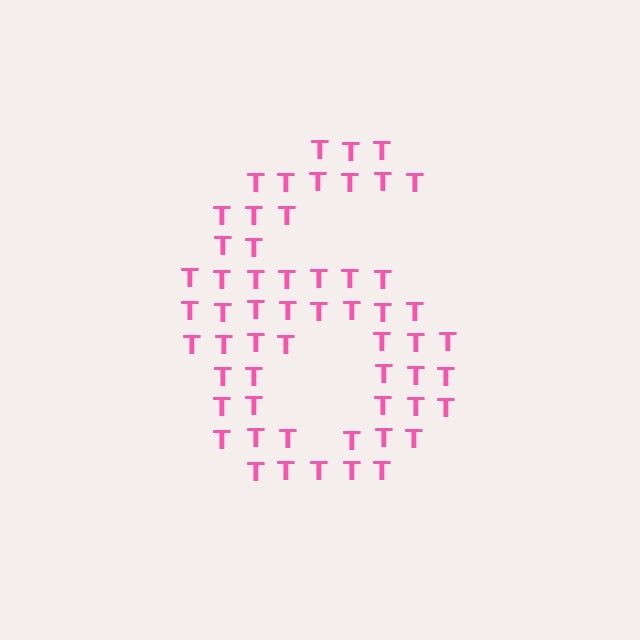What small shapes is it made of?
It is made of small letter T's.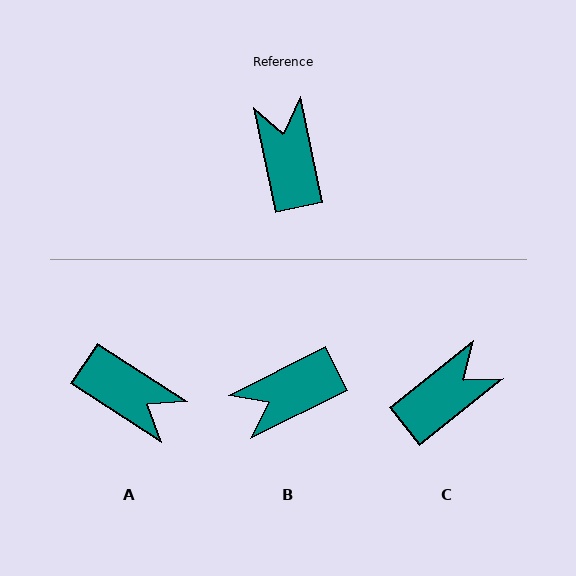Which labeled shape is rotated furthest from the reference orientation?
A, about 135 degrees away.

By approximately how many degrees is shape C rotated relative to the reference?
Approximately 64 degrees clockwise.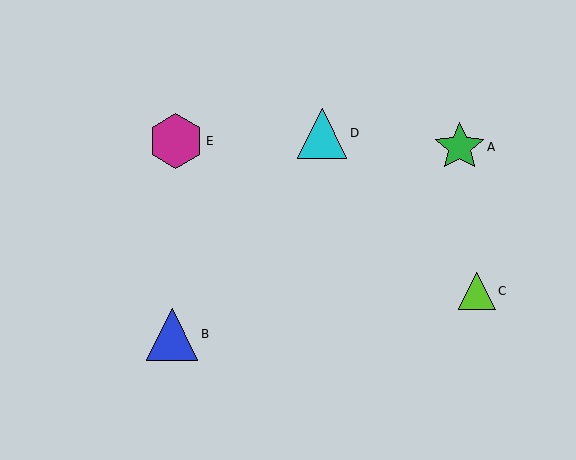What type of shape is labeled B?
Shape B is a blue triangle.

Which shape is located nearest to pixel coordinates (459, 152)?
The green star (labeled A) at (460, 147) is nearest to that location.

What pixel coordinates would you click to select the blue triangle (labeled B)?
Click at (172, 334) to select the blue triangle B.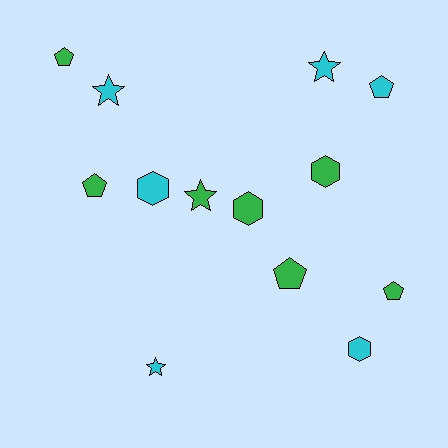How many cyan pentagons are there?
There is 1 cyan pentagon.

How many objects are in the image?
There are 13 objects.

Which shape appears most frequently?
Pentagon, with 5 objects.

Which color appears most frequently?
Green, with 7 objects.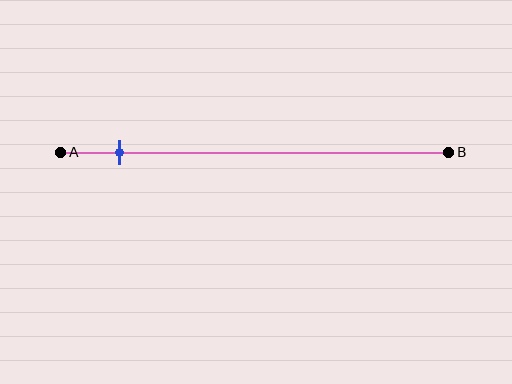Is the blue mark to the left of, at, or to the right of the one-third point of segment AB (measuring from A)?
The blue mark is to the left of the one-third point of segment AB.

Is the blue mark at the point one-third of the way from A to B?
No, the mark is at about 15% from A, not at the 33% one-third point.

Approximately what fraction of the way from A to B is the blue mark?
The blue mark is approximately 15% of the way from A to B.